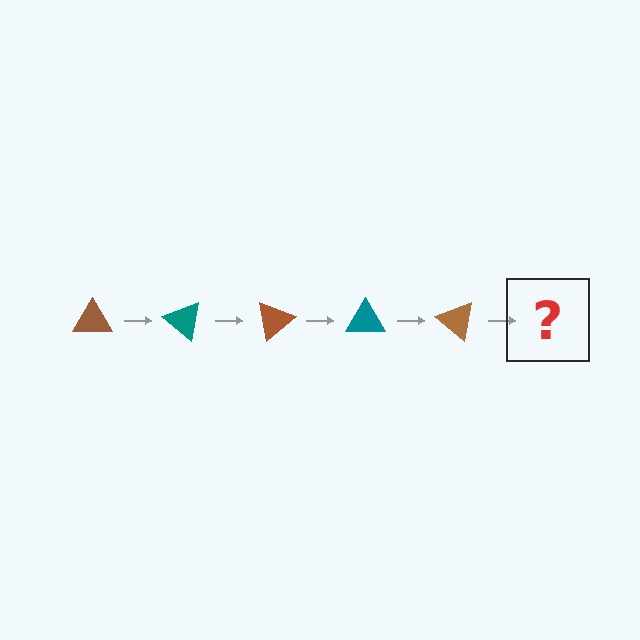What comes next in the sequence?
The next element should be a teal triangle, rotated 200 degrees from the start.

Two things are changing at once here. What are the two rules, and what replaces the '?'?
The two rules are that it rotates 40 degrees each step and the color cycles through brown and teal. The '?' should be a teal triangle, rotated 200 degrees from the start.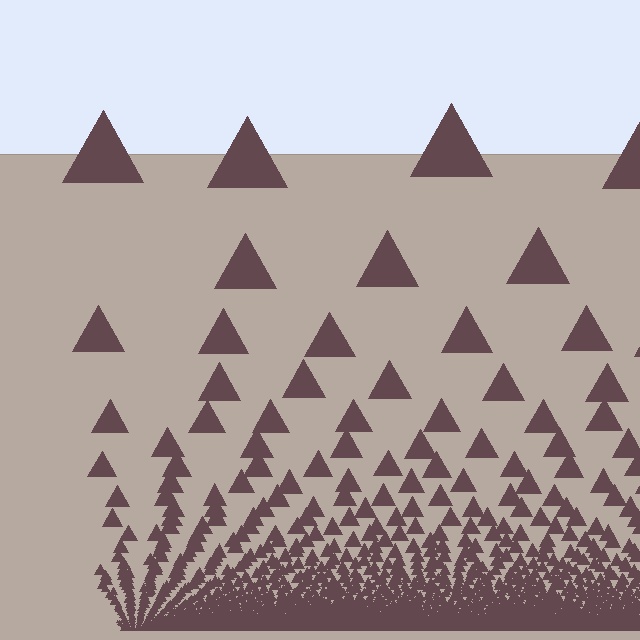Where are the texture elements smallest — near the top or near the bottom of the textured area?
Near the bottom.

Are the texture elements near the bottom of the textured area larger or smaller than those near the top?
Smaller. The gradient is inverted — elements near the bottom are smaller and denser.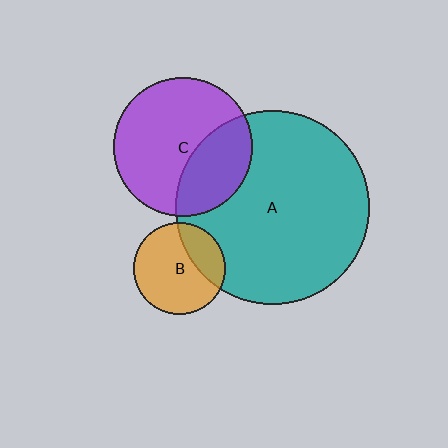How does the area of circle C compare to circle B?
Approximately 2.3 times.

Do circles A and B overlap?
Yes.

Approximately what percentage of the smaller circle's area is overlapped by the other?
Approximately 25%.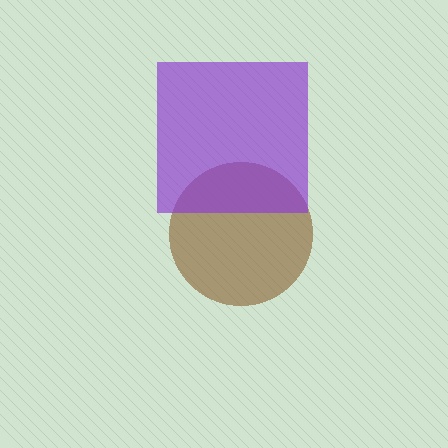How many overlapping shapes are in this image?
There are 2 overlapping shapes in the image.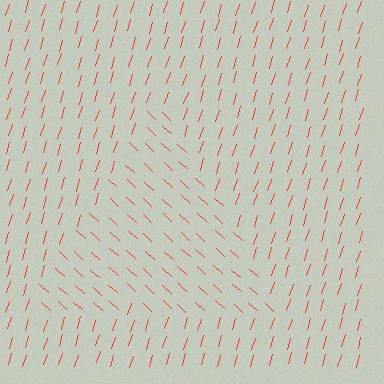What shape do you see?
I see a triangle.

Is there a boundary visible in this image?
Yes, there is a texture boundary formed by a change in line orientation.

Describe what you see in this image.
The image is filled with small red line segments. A triangle region in the image has lines oriented differently from the surrounding lines, creating a visible texture boundary.